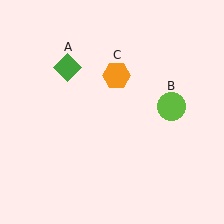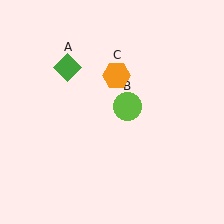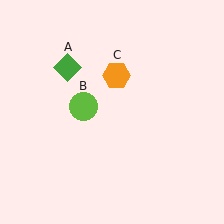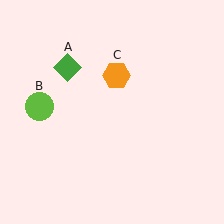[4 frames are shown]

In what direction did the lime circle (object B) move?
The lime circle (object B) moved left.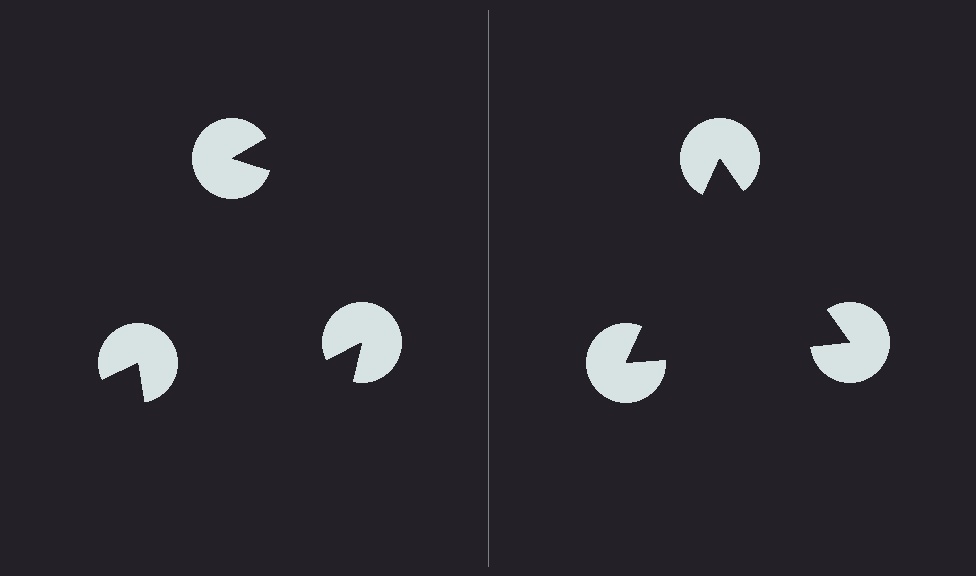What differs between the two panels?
The pac-man discs are positioned identically on both sides; only the wedge orientations differ. On the right they align to a triangle; on the left they are misaligned.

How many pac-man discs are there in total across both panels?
6 — 3 on each side.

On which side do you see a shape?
An illusory triangle appears on the right side. On the left side the wedge cuts are rotated, so no coherent shape forms.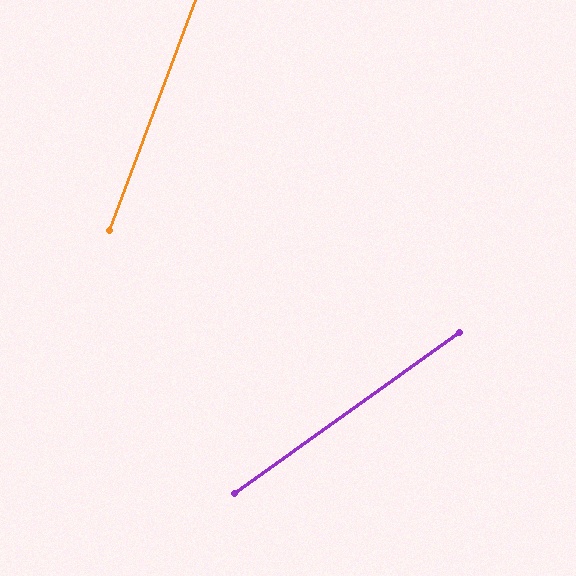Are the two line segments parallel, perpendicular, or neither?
Neither parallel nor perpendicular — they differ by about 34°.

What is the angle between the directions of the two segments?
Approximately 34 degrees.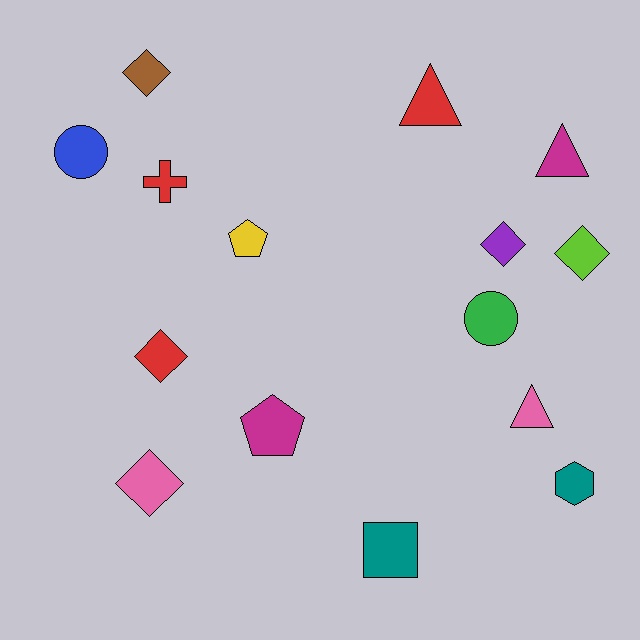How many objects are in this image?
There are 15 objects.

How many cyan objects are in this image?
There are no cyan objects.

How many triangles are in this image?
There are 3 triangles.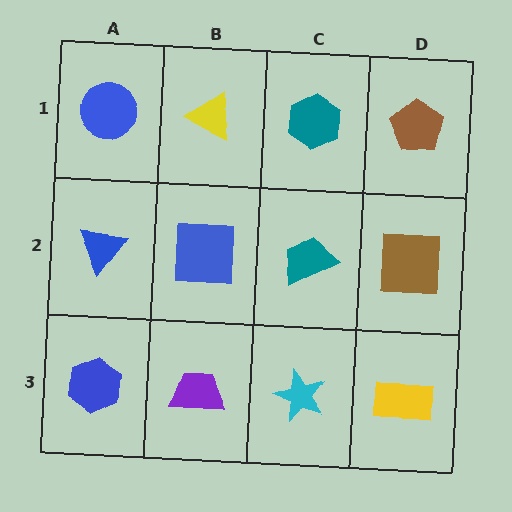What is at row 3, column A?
A blue hexagon.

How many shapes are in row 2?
4 shapes.